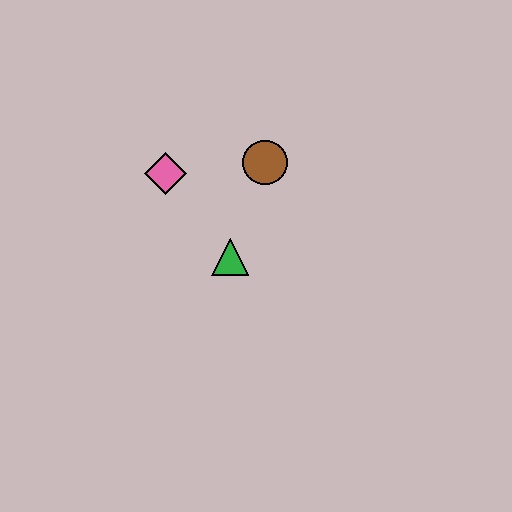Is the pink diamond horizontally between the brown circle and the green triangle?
No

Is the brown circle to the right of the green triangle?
Yes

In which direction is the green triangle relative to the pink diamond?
The green triangle is below the pink diamond.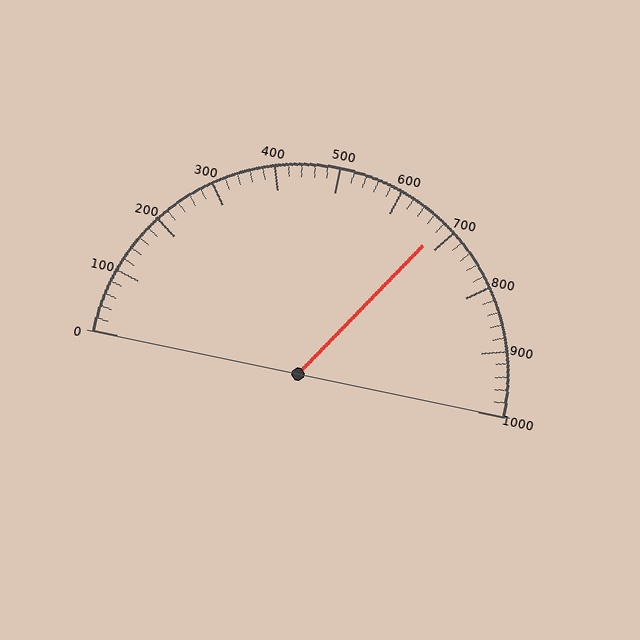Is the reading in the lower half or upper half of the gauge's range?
The reading is in the upper half of the range (0 to 1000).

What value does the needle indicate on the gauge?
The needle indicates approximately 680.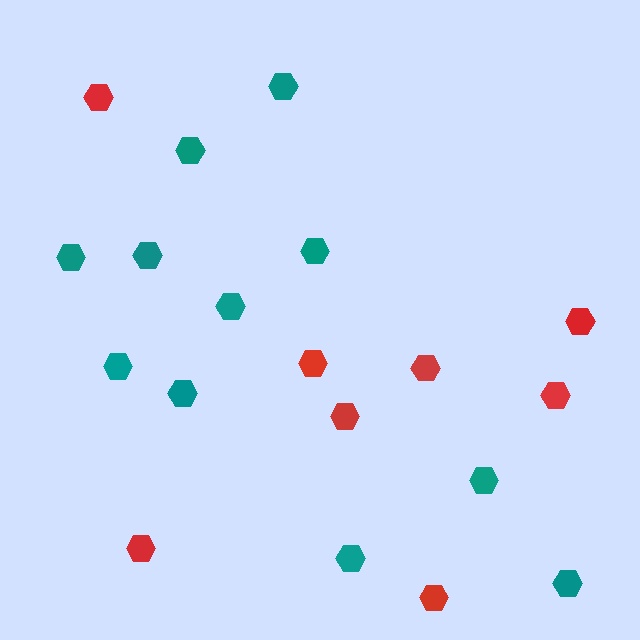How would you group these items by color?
There are 2 groups: one group of teal hexagons (11) and one group of red hexagons (8).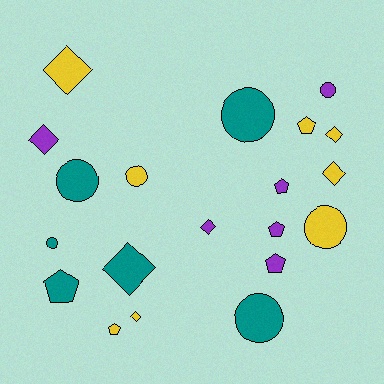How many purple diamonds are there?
There are 2 purple diamonds.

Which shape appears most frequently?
Circle, with 7 objects.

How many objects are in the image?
There are 20 objects.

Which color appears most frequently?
Yellow, with 8 objects.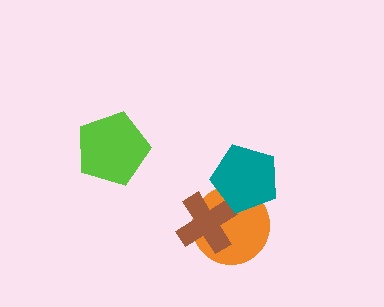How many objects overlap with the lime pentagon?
0 objects overlap with the lime pentagon.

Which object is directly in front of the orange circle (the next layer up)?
The brown cross is directly in front of the orange circle.